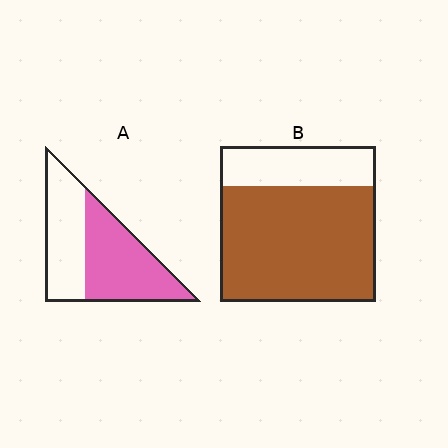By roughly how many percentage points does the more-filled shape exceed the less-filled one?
By roughly 20 percentage points (B over A).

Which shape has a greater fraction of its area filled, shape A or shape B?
Shape B.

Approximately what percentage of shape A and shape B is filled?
A is approximately 55% and B is approximately 75%.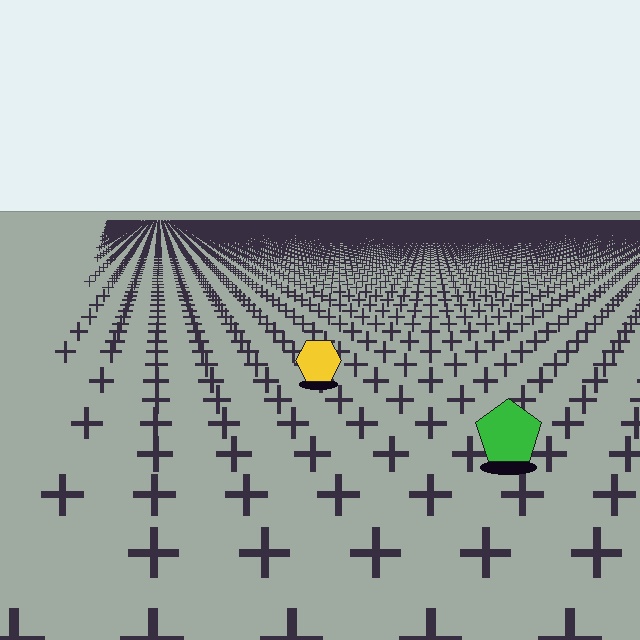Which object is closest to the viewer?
The green pentagon is closest. The texture marks near it are larger and more spread out.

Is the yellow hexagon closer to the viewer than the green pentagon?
No. The green pentagon is closer — you can tell from the texture gradient: the ground texture is coarser near it.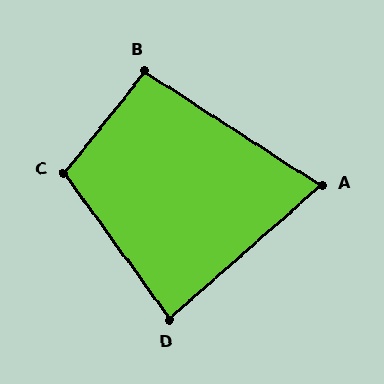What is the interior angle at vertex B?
Approximately 96 degrees (obtuse).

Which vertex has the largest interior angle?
C, at approximately 106 degrees.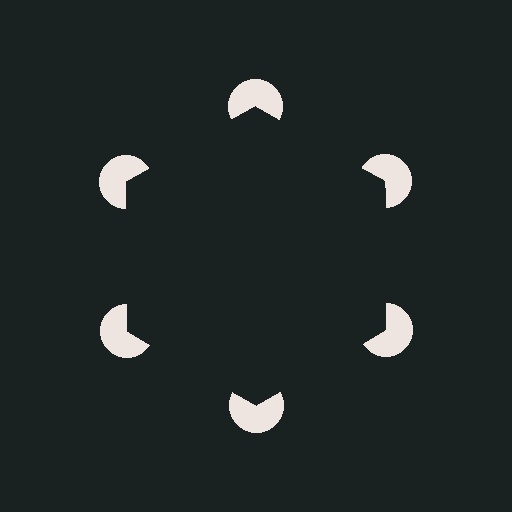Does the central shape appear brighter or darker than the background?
It typically appears slightly darker than the background, even though no actual brightness change is drawn.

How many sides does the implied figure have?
6 sides.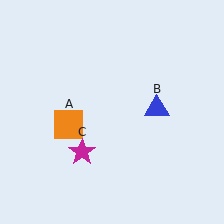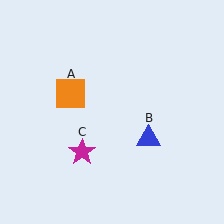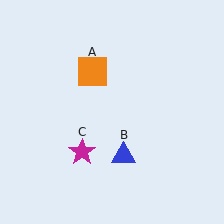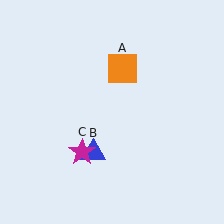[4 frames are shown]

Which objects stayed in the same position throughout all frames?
Magenta star (object C) remained stationary.